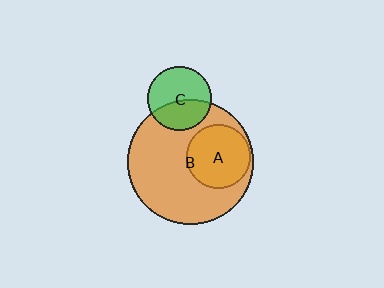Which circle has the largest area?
Circle B (orange).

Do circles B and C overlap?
Yes.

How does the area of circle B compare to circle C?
Approximately 3.9 times.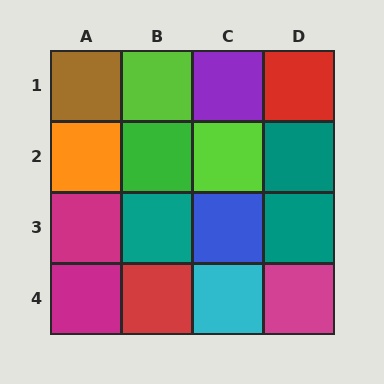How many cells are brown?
1 cell is brown.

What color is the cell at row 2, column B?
Green.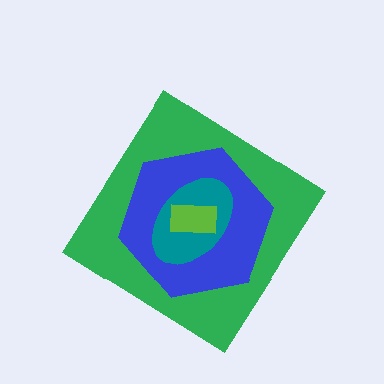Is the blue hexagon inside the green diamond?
Yes.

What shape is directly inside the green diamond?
The blue hexagon.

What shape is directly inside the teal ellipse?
The lime rectangle.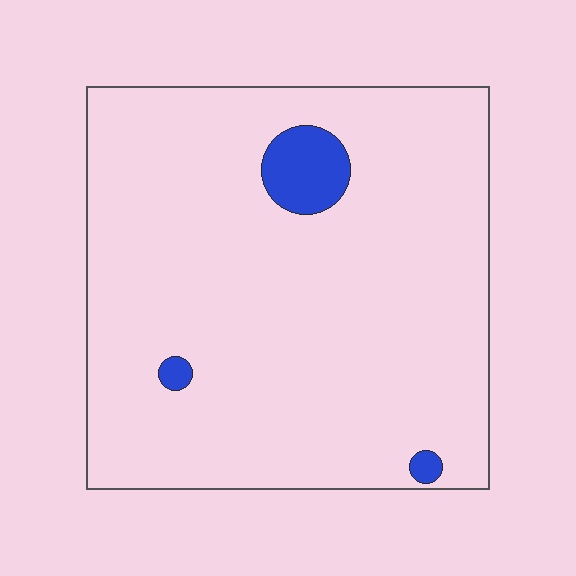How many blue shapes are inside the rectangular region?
3.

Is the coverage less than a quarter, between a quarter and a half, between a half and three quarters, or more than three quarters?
Less than a quarter.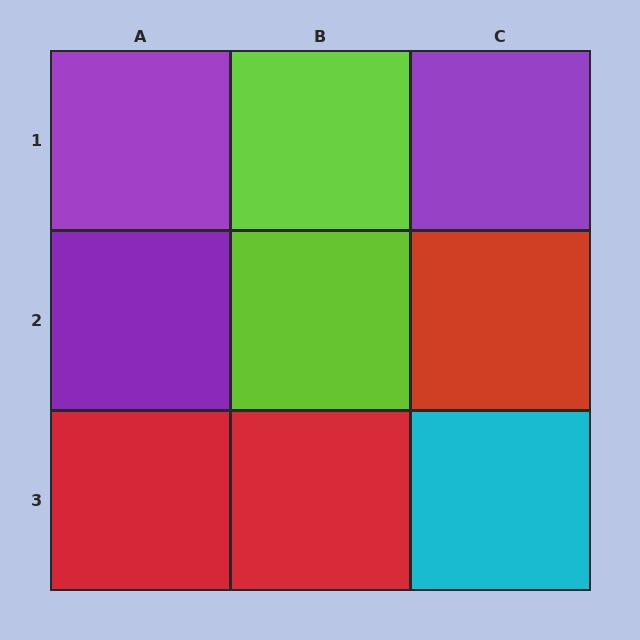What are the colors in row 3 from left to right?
Red, red, cyan.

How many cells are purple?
3 cells are purple.